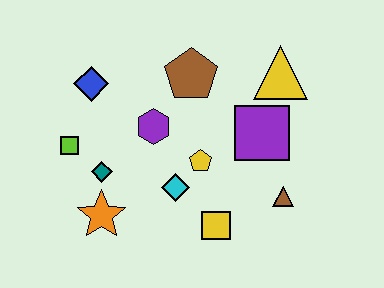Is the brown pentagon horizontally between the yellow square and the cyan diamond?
Yes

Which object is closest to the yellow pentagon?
The cyan diamond is closest to the yellow pentagon.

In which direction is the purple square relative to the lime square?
The purple square is to the right of the lime square.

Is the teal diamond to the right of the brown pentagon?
No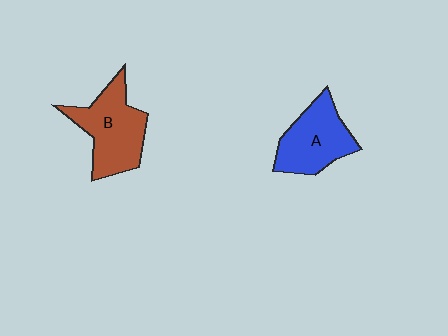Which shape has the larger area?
Shape B (brown).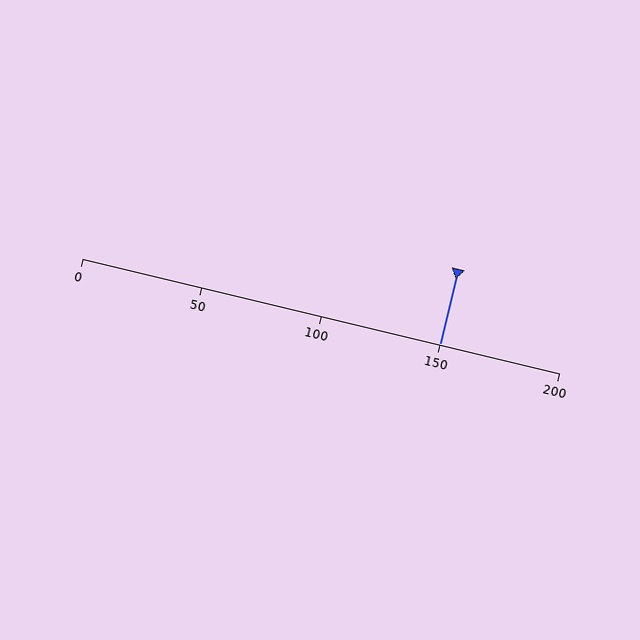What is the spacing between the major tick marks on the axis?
The major ticks are spaced 50 apart.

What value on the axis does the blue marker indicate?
The marker indicates approximately 150.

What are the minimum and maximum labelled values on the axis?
The axis runs from 0 to 200.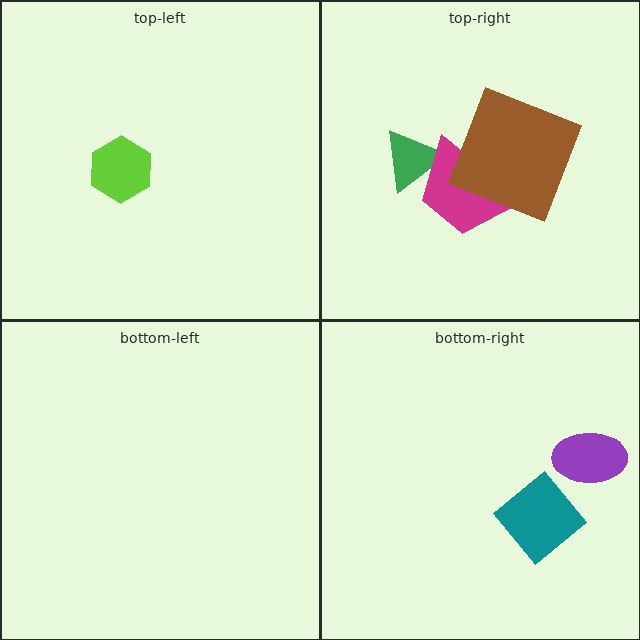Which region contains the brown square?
The top-right region.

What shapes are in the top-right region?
The green triangle, the magenta trapezoid, the brown square.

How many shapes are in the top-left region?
1.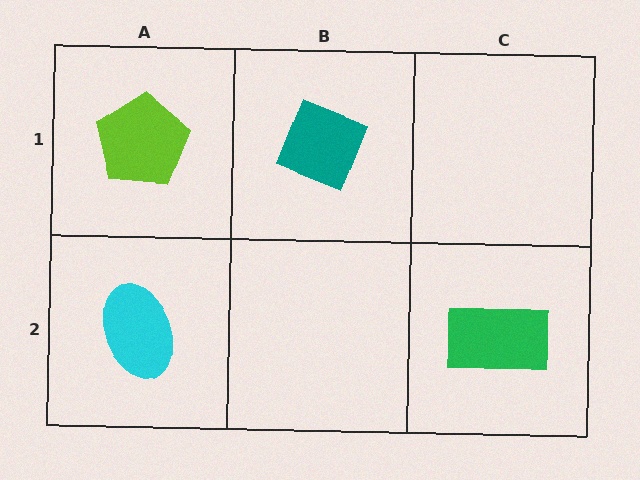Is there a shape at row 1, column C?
No, that cell is empty.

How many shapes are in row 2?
2 shapes.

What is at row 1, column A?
A lime pentagon.